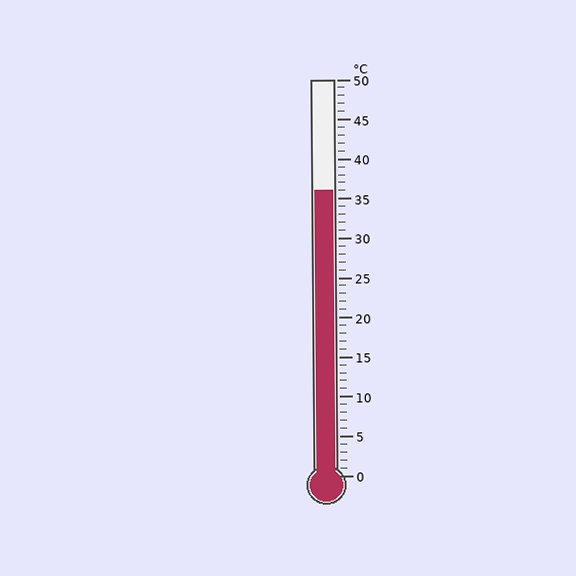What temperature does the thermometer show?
The thermometer shows approximately 36°C.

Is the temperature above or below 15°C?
The temperature is above 15°C.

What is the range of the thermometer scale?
The thermometer scale ranges from 0°C to 50°C.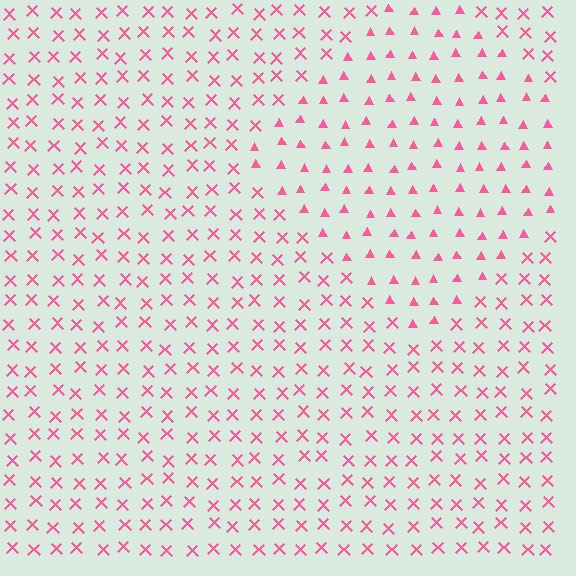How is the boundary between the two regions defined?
The boundary is defined by a change in element shape: triangles inside vs. X marks outside. All elements share the same color and spacing.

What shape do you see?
I see a diamond.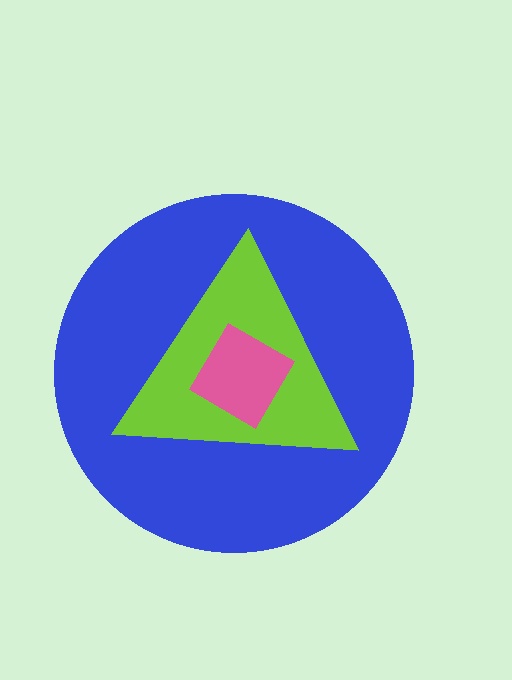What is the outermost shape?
The blue circle.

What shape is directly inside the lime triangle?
The pink diamond.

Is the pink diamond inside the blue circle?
Yes.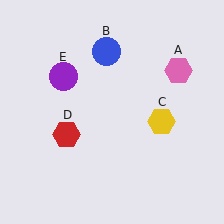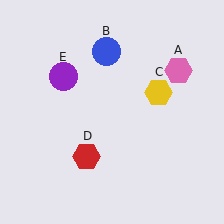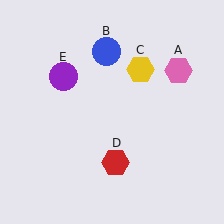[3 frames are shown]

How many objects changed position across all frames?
2 objects changed position: yellow hexagon (object C), red hexagon (object D).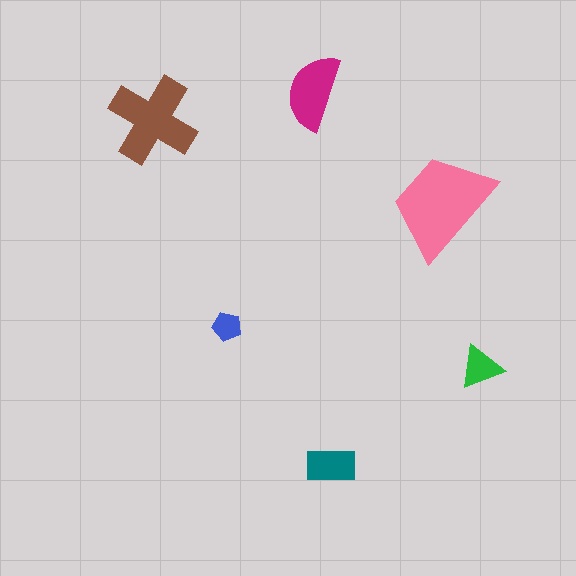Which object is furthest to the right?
The green triangle is rightmost.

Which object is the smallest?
The blue pentagon.